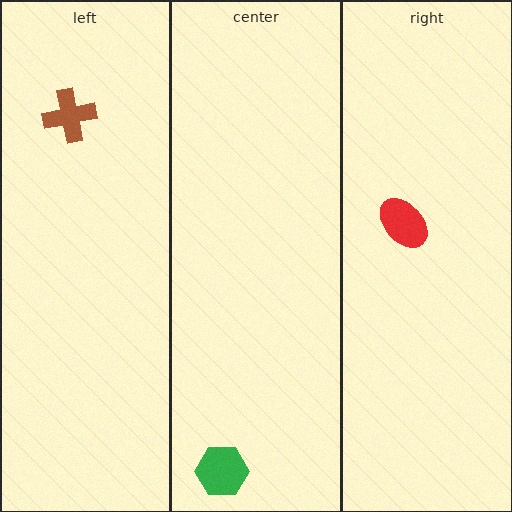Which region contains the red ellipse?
The right region.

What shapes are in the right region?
The red ellipse.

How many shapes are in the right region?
1.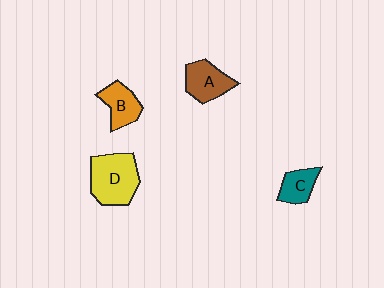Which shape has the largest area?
Shape D (yellow).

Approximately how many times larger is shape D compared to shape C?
Approximately 2.1 times.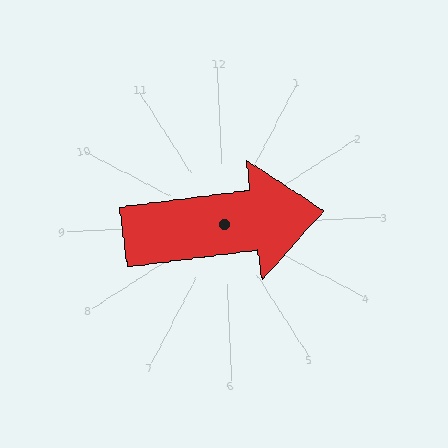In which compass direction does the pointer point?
East.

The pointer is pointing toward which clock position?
Roughly 3 o'clock.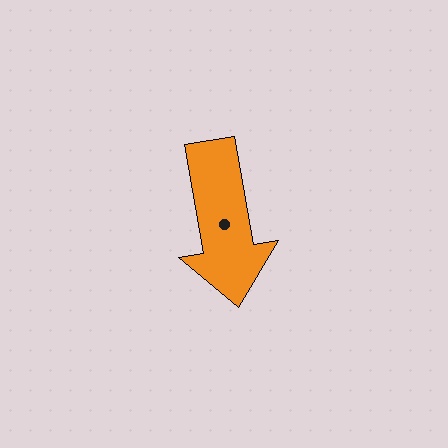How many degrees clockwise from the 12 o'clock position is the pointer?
Approximately 170 degrees.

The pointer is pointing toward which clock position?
Roughly 6 o'clock.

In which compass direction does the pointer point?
South.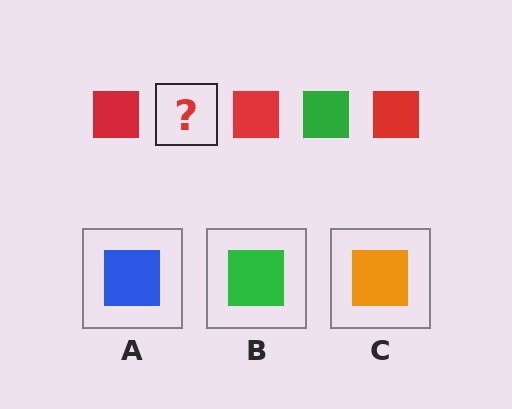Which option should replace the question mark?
Option B.